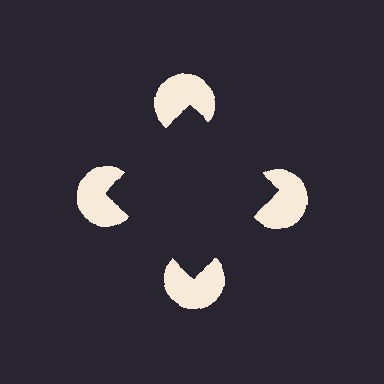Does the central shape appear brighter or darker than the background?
It typically appears slightly darker than the background, even though no actual brightness change is drawn.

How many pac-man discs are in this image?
There are 4 — one at each vertex of the illusory square.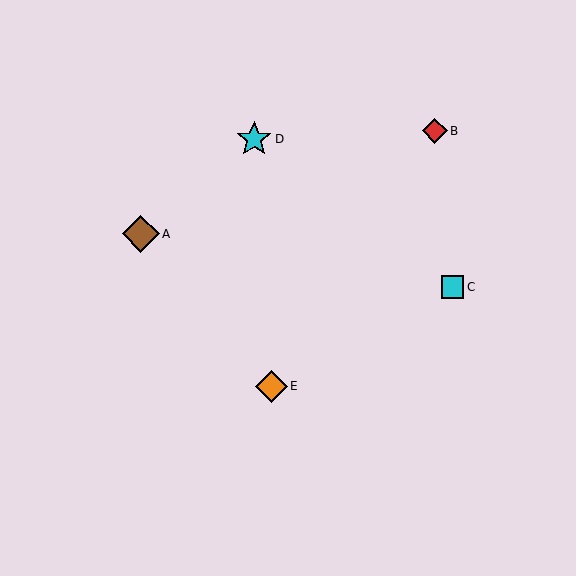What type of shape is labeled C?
Shape C is a cyan square.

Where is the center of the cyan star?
The center of the cyan star is at (254, 139).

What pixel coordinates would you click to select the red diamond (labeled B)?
Click at (435, 131) to select the red diamond B.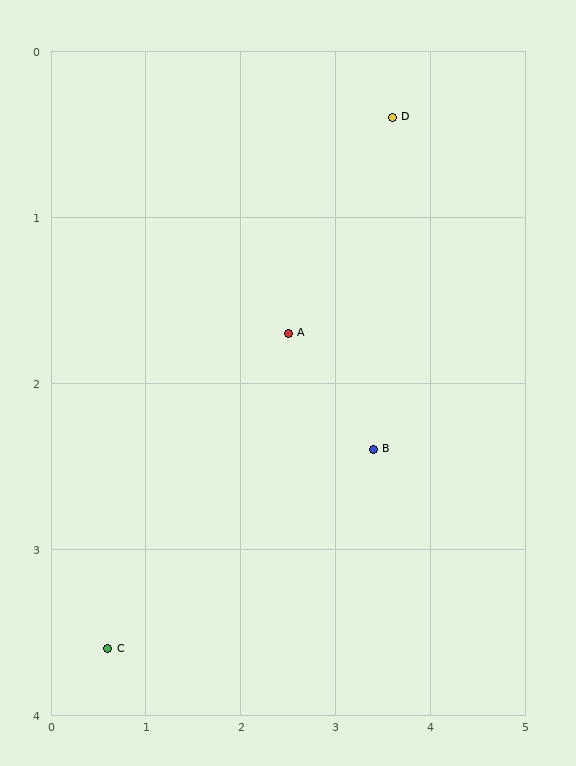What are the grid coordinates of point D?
Point D is at approximately (3.6, 0.4).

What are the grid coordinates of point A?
Point A is at approximately (2.5, 1.7).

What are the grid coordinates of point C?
Point C is at approximately (0.6, 3.6).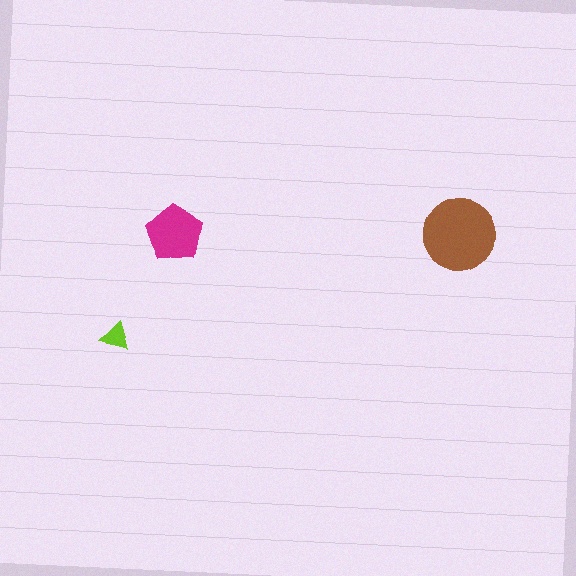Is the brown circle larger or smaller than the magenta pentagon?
Larger.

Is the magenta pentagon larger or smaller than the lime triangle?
Larger.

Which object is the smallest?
The lime triangle.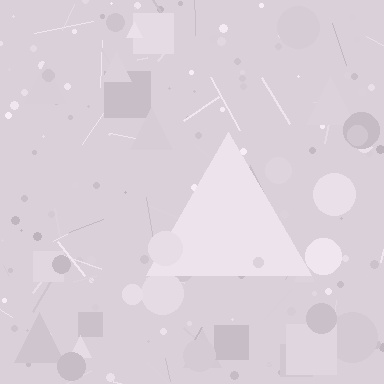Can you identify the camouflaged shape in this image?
The camouflaged shape is a triangle.